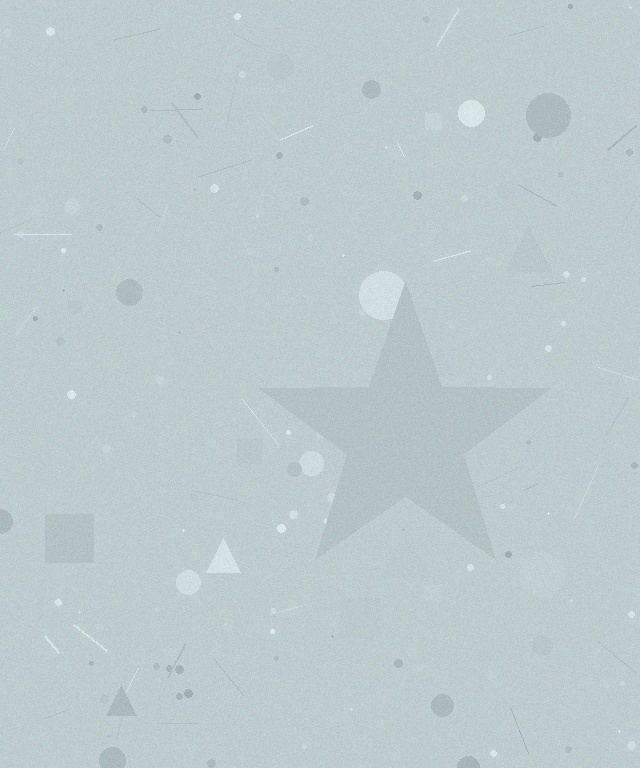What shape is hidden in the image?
A star is hidden in the image.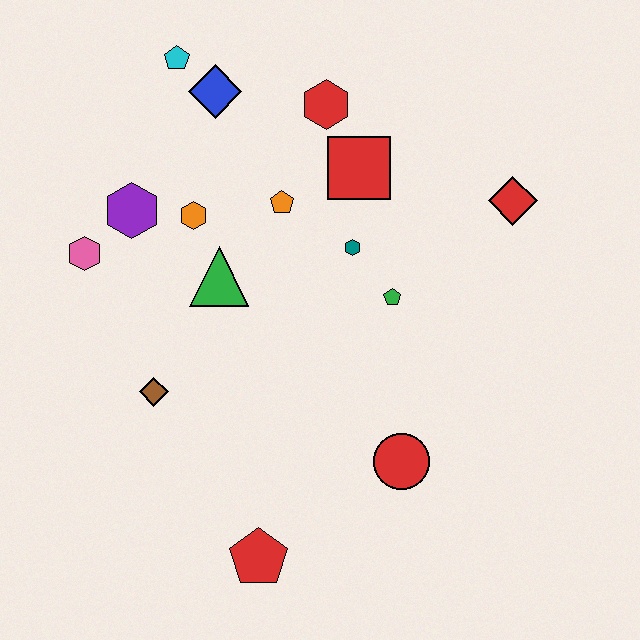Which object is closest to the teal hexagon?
The green pentagon is closest to the teal hexagon.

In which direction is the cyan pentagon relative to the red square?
The cyan pentagon is to the left of the red square.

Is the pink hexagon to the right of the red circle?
No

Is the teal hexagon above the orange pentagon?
No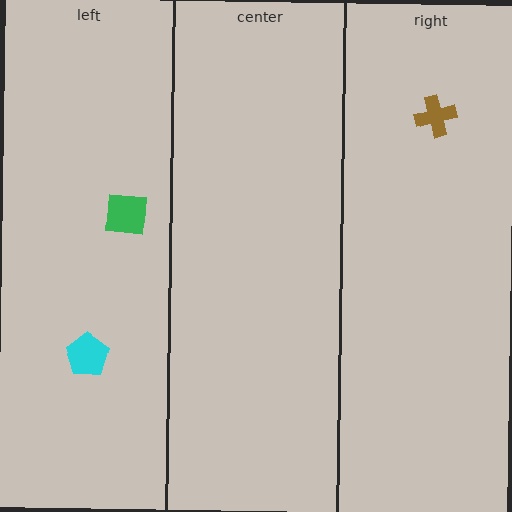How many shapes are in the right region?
1.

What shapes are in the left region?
The cyan pentagon, the green square.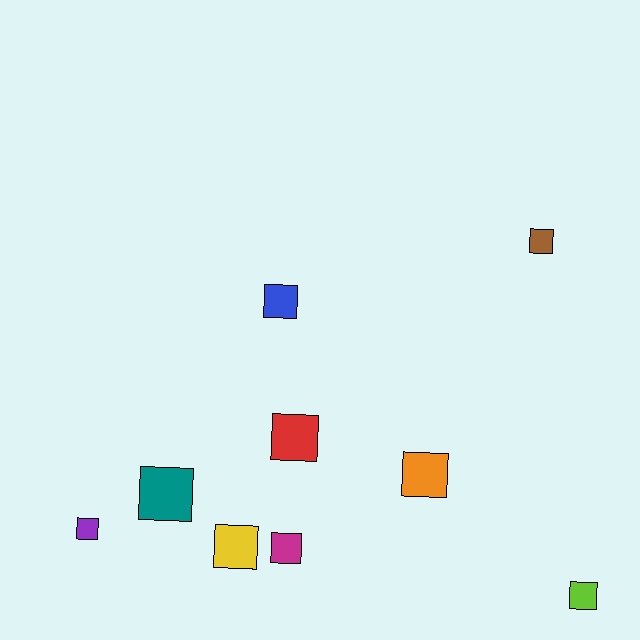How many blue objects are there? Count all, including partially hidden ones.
There is 1 blue object.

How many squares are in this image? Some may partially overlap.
There are 9 squares.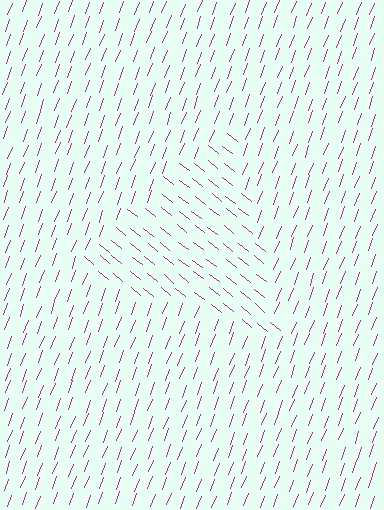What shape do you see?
I see a triangle.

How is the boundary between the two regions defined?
The boundary is defined purely by a change in line orientation (approximately 71 degrees difference). All lines are the same color and thickness.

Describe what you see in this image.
The image is filled with small magenta line segments. A triangle region in the image has lines oriented differently from the surrounding lines, creating a visible texture boundary.